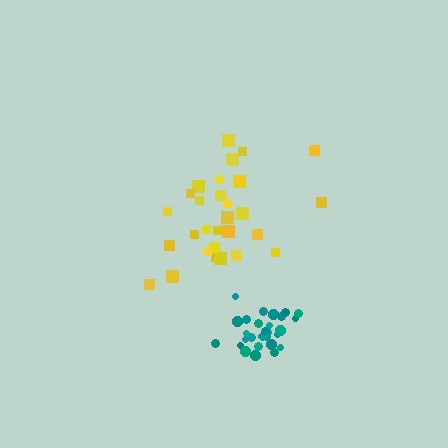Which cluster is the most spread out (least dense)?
Yellow.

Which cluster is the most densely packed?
Teal.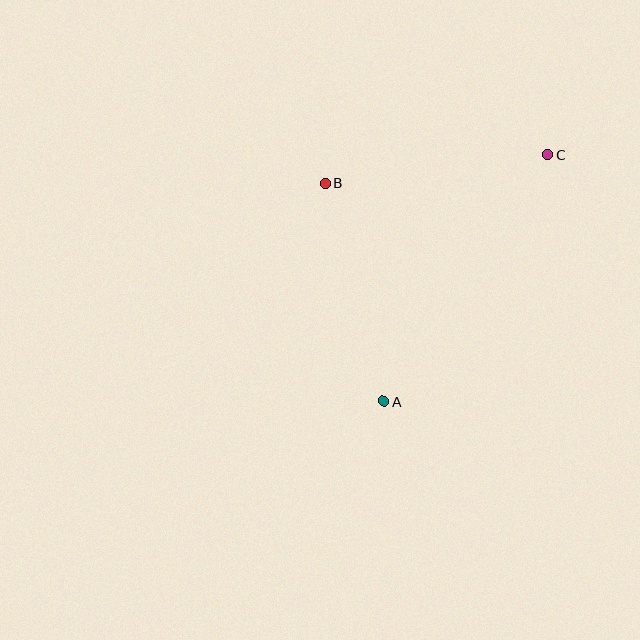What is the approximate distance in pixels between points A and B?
The distance between A and B is approximately 225 pixels.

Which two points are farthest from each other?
Points A and C are farthest from each other.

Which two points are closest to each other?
Points B and C are closest to each other.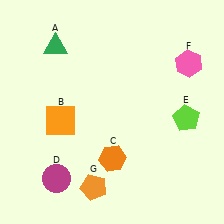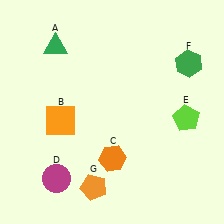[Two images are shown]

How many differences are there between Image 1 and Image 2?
There is 1 difference between the two images.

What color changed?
The hexagon (F) changed from pink in Image 1 to green in Image 2.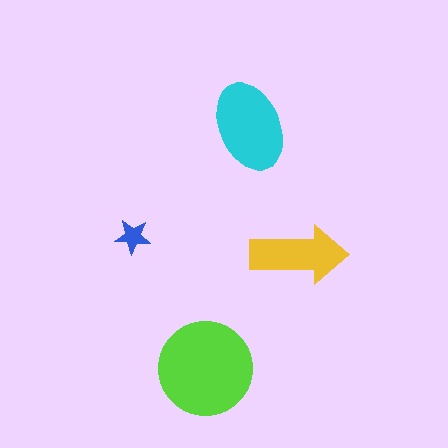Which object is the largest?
The lime circle.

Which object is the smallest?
The blue star.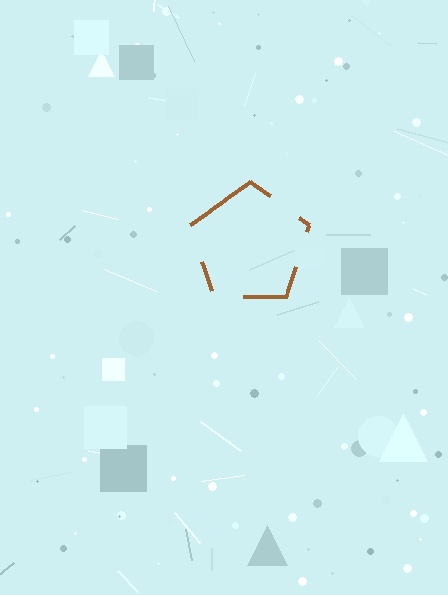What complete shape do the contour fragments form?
The contour fragments form a pentagon.